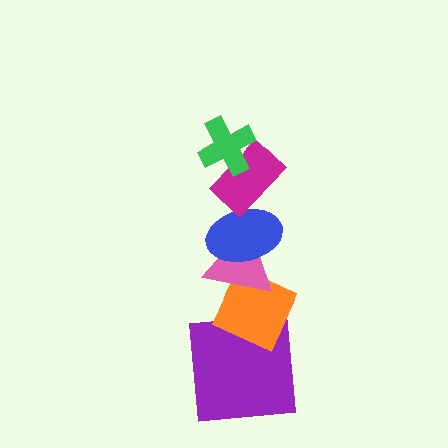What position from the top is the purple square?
The purple square is 6th from the top.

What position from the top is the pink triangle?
The pink triangle is 4th from the top.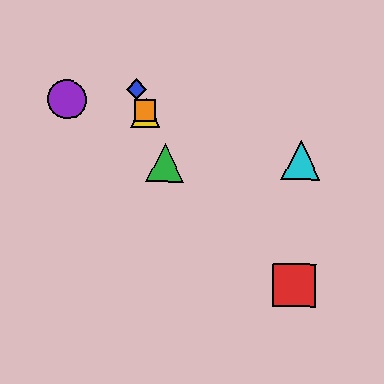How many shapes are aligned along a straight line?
4 shapes (the blue diamond, the green triangle, the yellow triangle, the orange square) are aligned along a straight line.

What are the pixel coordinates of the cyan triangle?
The cyan triangle is at (301, 160).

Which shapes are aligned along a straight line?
The blue diamond, the green triangle, the yellow triangle, the orange square are aligned along a straight line.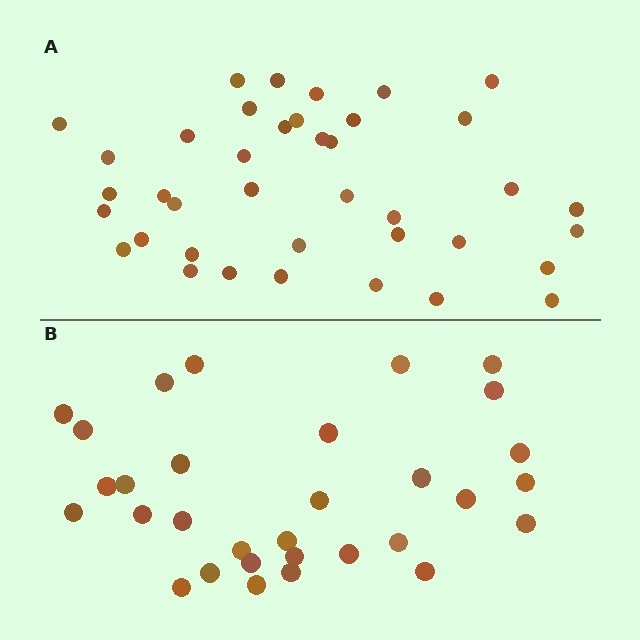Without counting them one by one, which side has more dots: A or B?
Region A (the top region) has more dots.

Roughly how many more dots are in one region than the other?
Region A has roughly 8 or so more dots than region B.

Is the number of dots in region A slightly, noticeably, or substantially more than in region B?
Region A has noticeably more, but not dramatically so. The ratio is roughly 1.3 to 1.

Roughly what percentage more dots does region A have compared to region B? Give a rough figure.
About 25% more.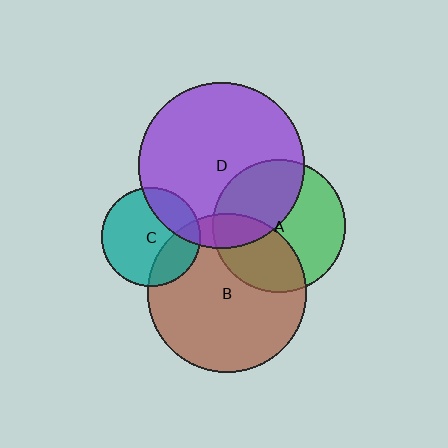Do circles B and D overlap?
Yes.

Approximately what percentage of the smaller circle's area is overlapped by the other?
Approximately 10%.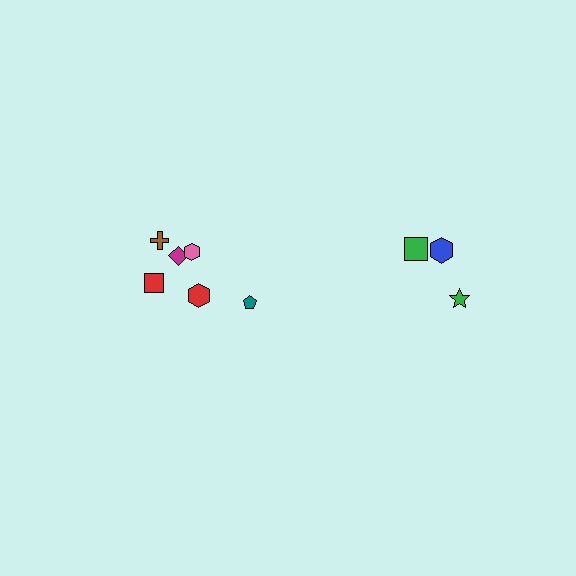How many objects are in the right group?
There are 3 objects.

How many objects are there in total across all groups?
There are 9 objects.